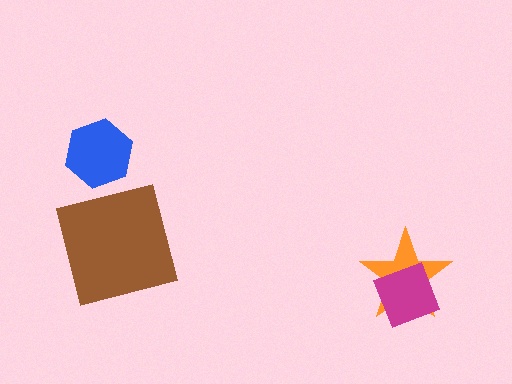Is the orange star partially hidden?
Yes, it is partially covered by another shape.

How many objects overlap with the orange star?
1 object overlaps with the orange star.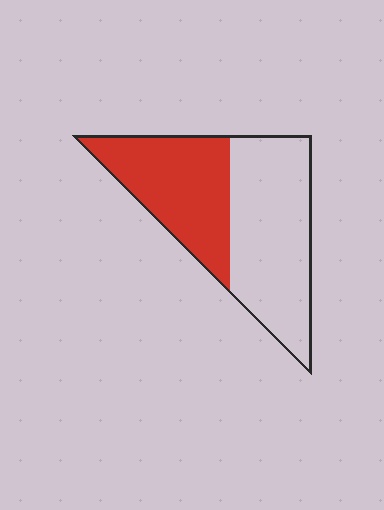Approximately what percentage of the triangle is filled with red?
Approximately 45%.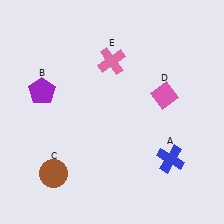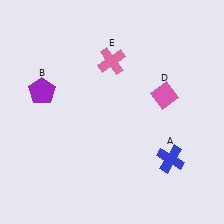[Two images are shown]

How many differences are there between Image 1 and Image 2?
There is 1 difference between the two images.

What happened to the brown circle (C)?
The brown circle (C) was removed in Image 2. It was in the bottom-left area of Image 1.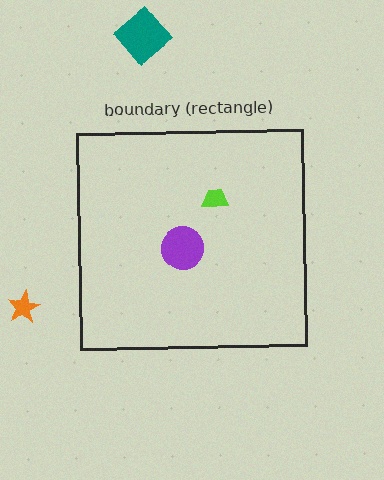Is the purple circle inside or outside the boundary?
Inside.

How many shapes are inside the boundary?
2 inside, 2 outside.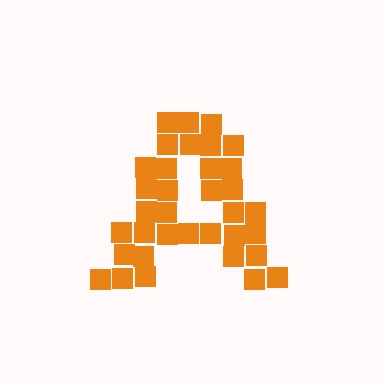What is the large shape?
The large shape is the letter A.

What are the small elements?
The small elements are squares.